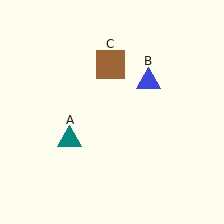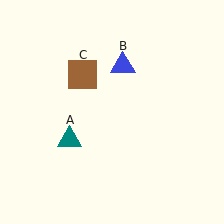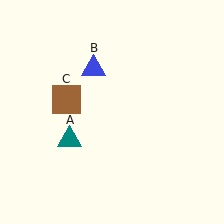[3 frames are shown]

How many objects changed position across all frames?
2 objects changed position: blue triangle (object B), brown square (object C).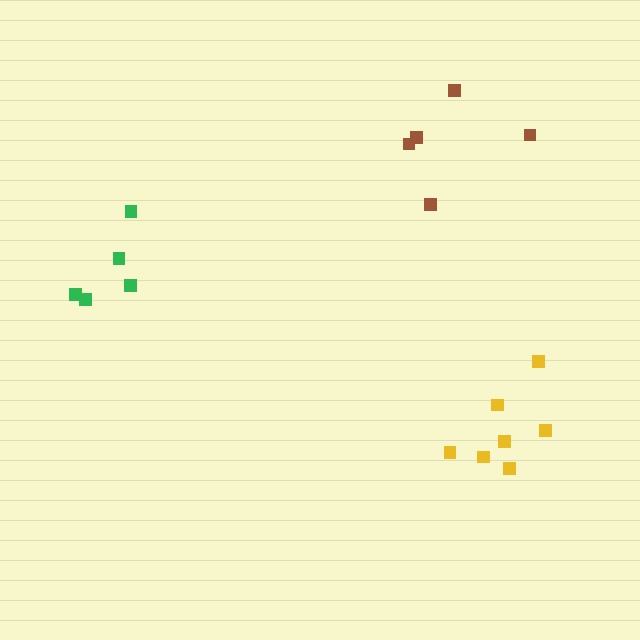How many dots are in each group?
Group 1: 7 dots, Group 2: 5 dots, Group 3: 5 dots (17 total).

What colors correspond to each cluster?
The clusters are colored: yellow, green, brown.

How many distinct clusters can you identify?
There are 3 distinct clusters.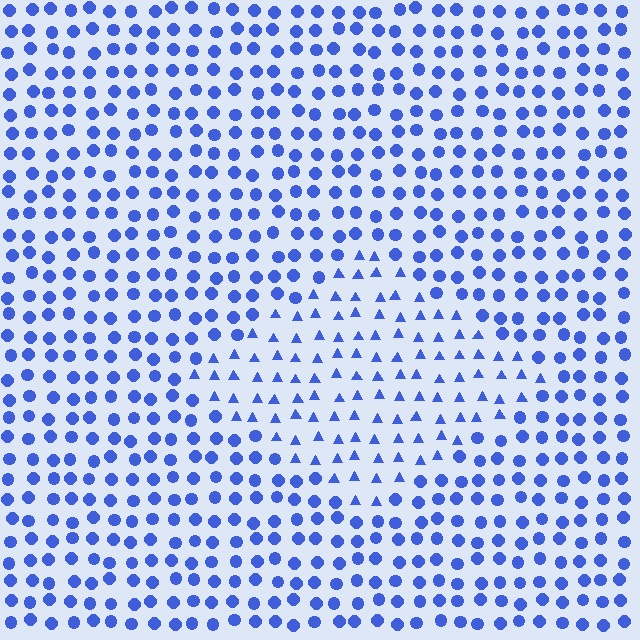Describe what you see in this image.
The image is filled with small blue elements arranged in a uniform grid. A diamond-shaped region contains triangles, while the surrounding area contains circles. The boundary is defined purely by the change in element shape.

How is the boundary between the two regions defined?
The boundary is defined by a change in element shape: triangles inside vs. circles outside. All elements share the same color and spacing.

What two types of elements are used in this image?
The image uses triangles inside the diamond region and circles outside it.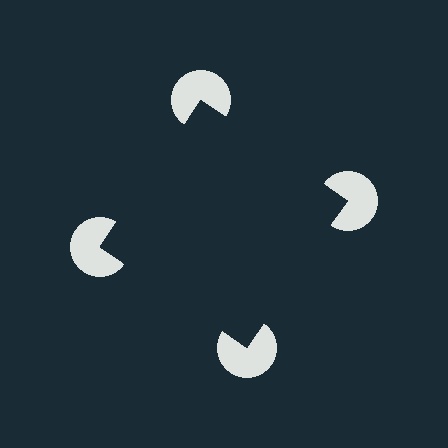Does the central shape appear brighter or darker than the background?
It typically appears slightly darker than the background, even though no actual brightness change is drawn.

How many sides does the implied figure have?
4 sides.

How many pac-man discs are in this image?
There are 4 — one at each vertex of the illusory square.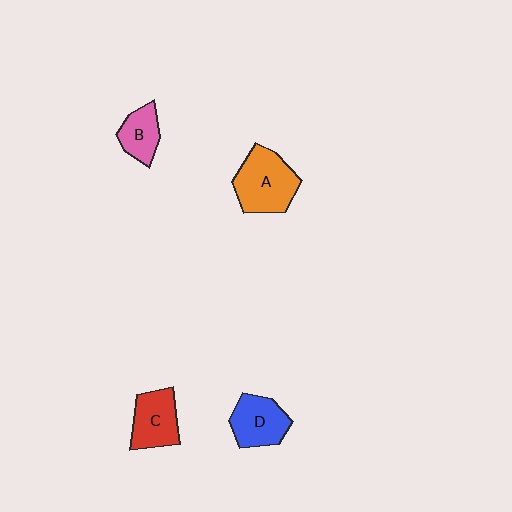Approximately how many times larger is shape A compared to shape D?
Approximately 1.3 times.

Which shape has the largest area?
Shape A (orange).